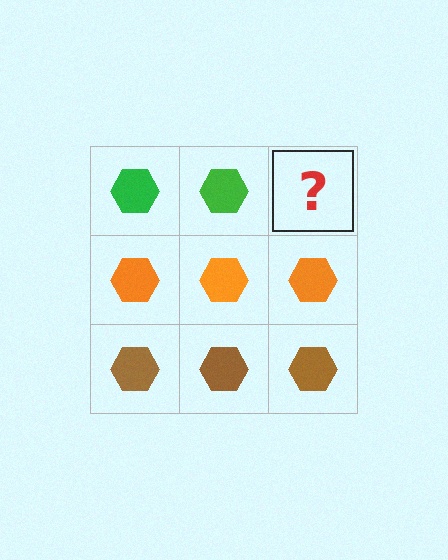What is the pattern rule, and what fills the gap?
The rule is that each row has a consistent color. The gap should be filled with a green hexagon.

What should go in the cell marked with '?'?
The missing cell should contain a green hexagon.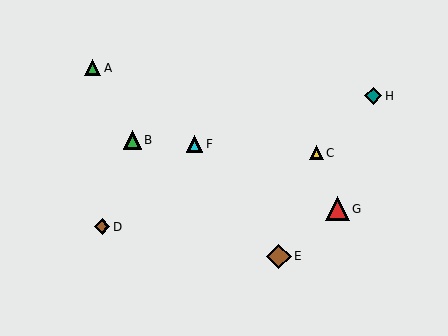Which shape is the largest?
The brown diamond (labeled E) is the largest.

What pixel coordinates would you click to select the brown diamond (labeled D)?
Click at (102, 227) to select the brown diamond D.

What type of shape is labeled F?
Shape F is a cyan triangle.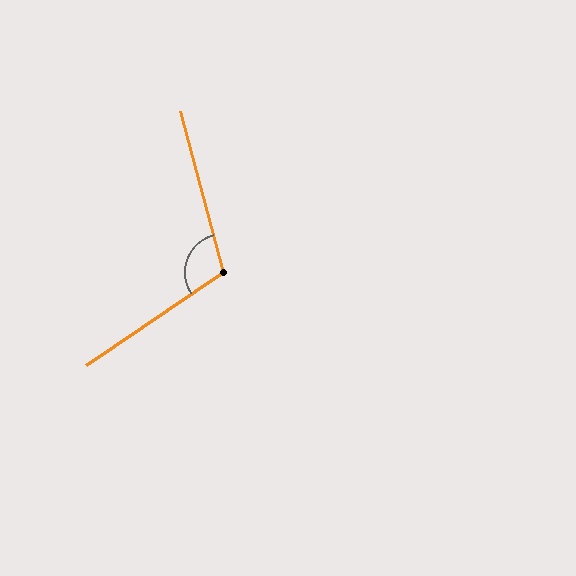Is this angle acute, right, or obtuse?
It is obtuse.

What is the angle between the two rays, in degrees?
Approximately 109 degrees.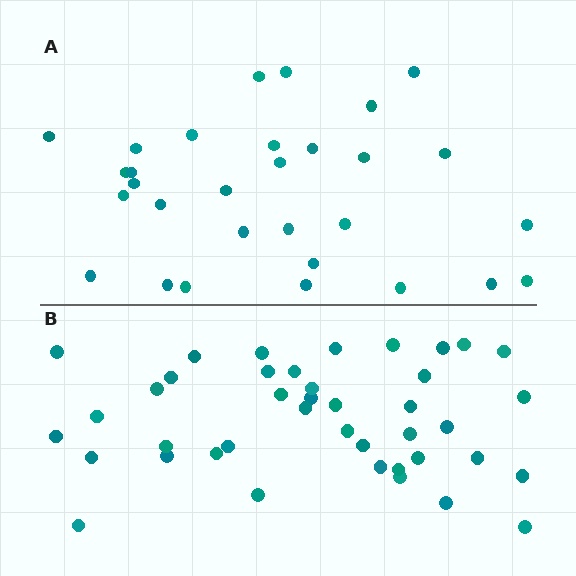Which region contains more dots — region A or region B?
Region B (the bottom region) has more dots.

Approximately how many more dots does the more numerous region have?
Region B has roughly 12 or so more dots than region A.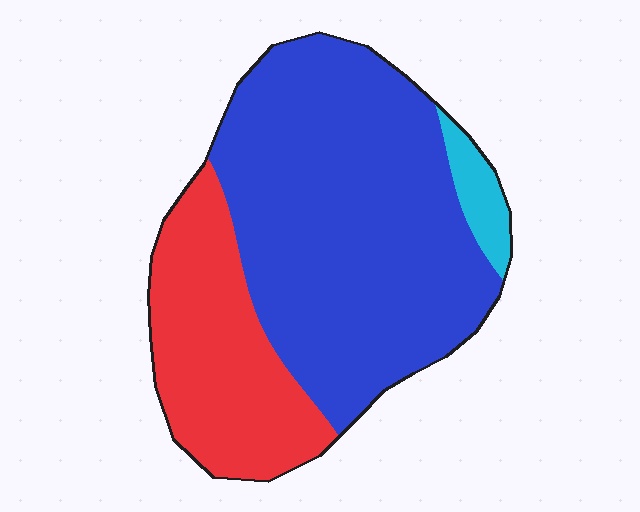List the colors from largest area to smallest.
From largest to smallest: blue, red, cyan.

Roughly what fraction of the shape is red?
Red covers 29% of the shape.